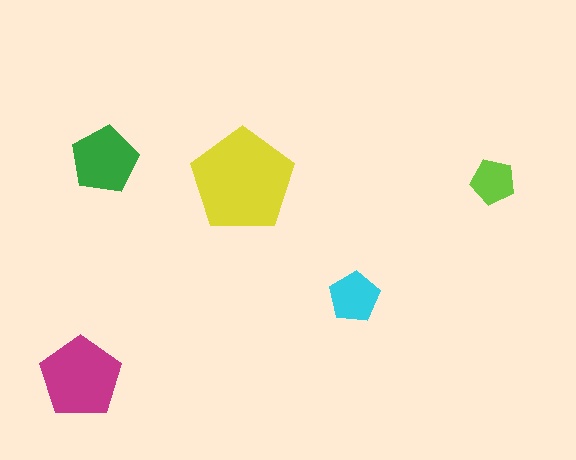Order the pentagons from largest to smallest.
the yellow one, the magenta one, the green one, the cyan one, the lime one.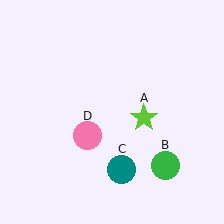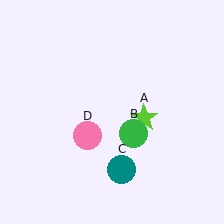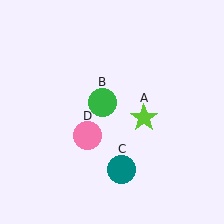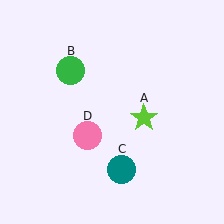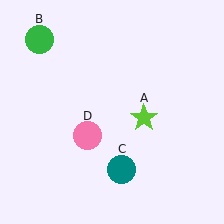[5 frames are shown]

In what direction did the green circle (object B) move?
The green circle (object B) moved up and to the left.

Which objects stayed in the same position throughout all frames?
Lime star (object A) and teal circle (object C) and pink circle (object D) remained stationary.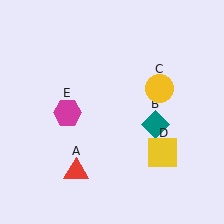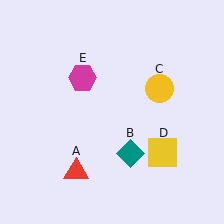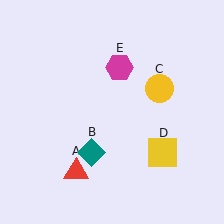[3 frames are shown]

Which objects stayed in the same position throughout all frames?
Red triangle (object A) and yellow circle (object C) and yellow square (object D) remained stationary.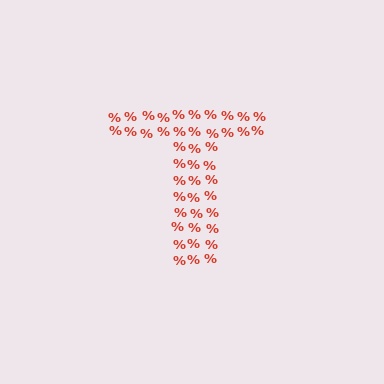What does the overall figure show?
The overall figure shows the letter T.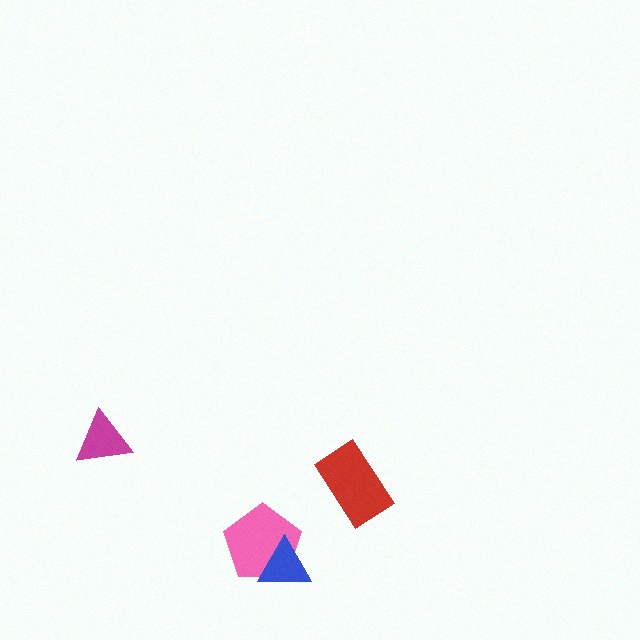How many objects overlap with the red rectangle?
0 objects overlap with the red rectangle.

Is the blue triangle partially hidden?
No, no other shape covers it.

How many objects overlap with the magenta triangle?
0 objects overlap with the magenta triangle.